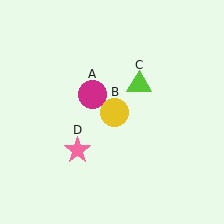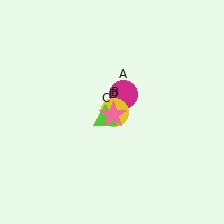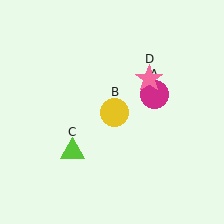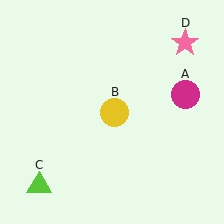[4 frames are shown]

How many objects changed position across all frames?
3 objects changed position: magenta circle (object A), lime triangle (object C), pink star (object D).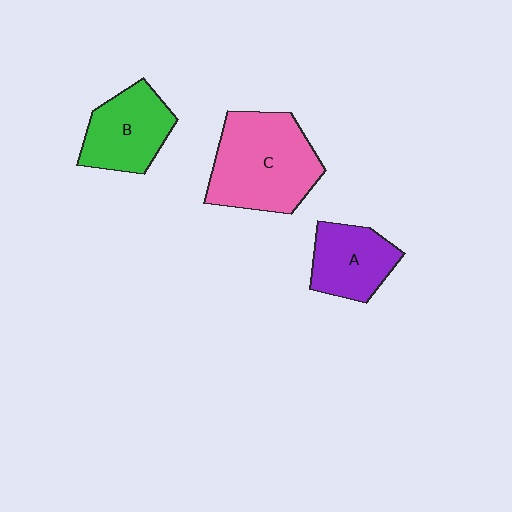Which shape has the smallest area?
Shape A (purple).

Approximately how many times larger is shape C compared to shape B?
Approximately 1.5 times.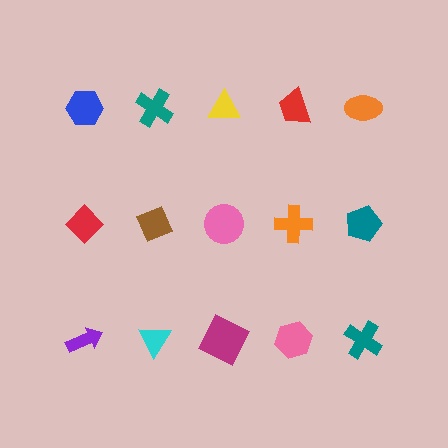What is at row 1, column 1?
A blue hexagon.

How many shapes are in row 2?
5 shapes.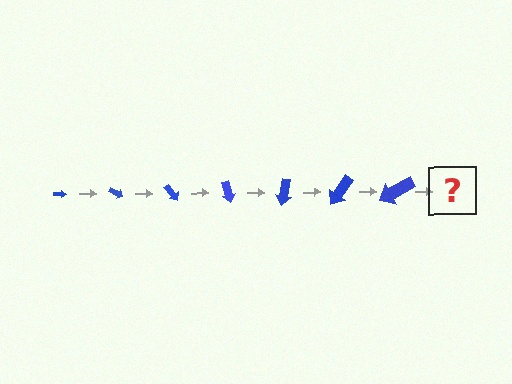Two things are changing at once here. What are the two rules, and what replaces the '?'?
The two rules are that the arrow grows larger each step and it rotates 25 degrees each step. The '?' should be an arrow, larger than the previous one and rotated 175 degrees from the start.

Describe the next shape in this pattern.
It should be an arrow, larger than the previous one and rotated 175 degrees from the start.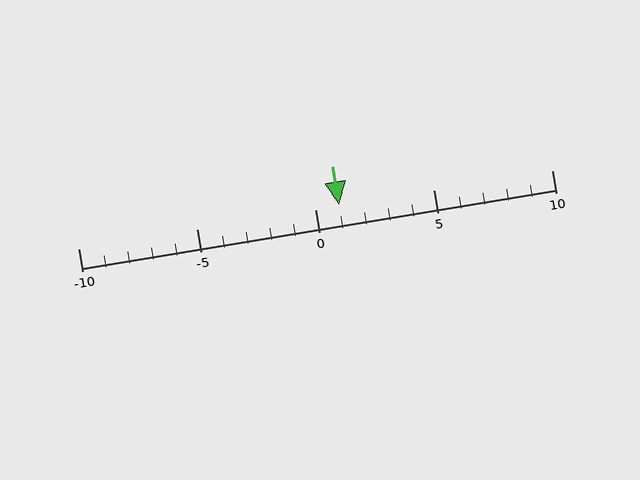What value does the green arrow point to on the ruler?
The green arrow points to approximately 1.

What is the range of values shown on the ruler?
The ruler shows values from -10 to 10.